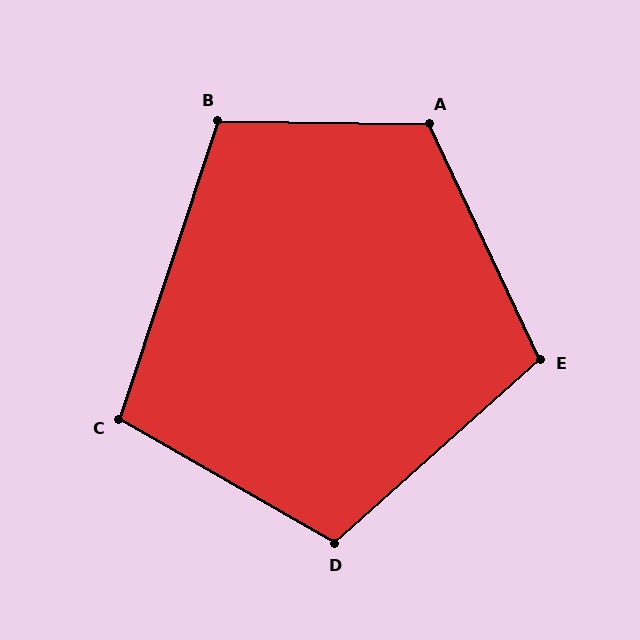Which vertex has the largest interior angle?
A, at approximately 116 degrees.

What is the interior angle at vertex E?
Approximately 106 degrees (obtuse).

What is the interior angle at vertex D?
Approximately 108 degrees (obtuse).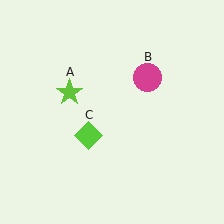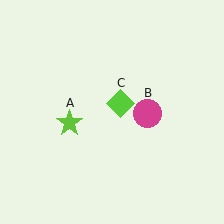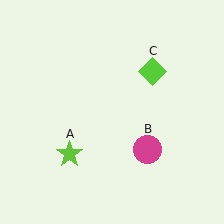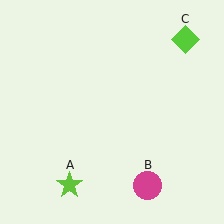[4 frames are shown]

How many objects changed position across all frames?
3 objects changed position: lime star (object A), magenta circle (object B), lime diamond (object C).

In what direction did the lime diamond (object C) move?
The lime diamond (object C) moved up and to the right.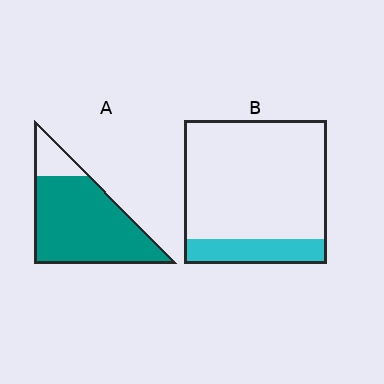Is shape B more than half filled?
No.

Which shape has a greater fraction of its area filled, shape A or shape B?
Shape A.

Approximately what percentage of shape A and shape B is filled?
A is approximately 85% and B is approximately 15%.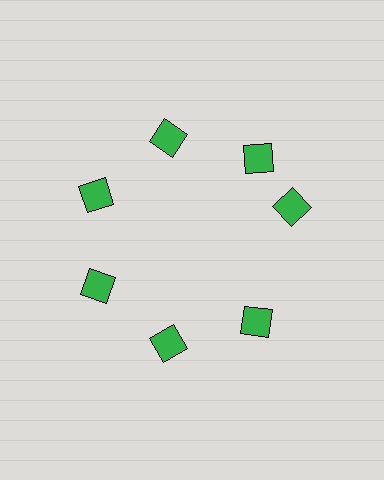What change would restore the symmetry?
The symmetry would be restored by rotating it back into even spacing with its neighbors so that all 7 diamonds sit at equal angles and equal distance from the center.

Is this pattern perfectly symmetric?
No. The 7 green diamonds are arranged in a ring, but one element near the 3 o'clock position is rotated out of alignment along the ring, breaking the 7-fold rotational symmetry.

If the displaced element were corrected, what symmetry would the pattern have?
It would have 7-fold rotational symmetry — the pattern would map onto itself every 51 degrees.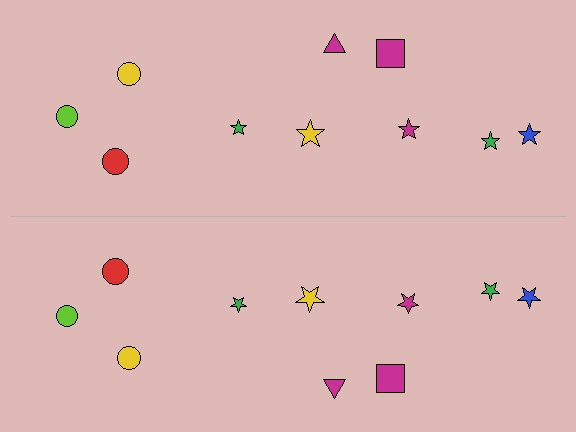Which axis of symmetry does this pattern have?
The pattern has a horizontal axis of symmetry running through the center of the image.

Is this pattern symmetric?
Yes, this pattern has bilateral (reflection) symmetry.